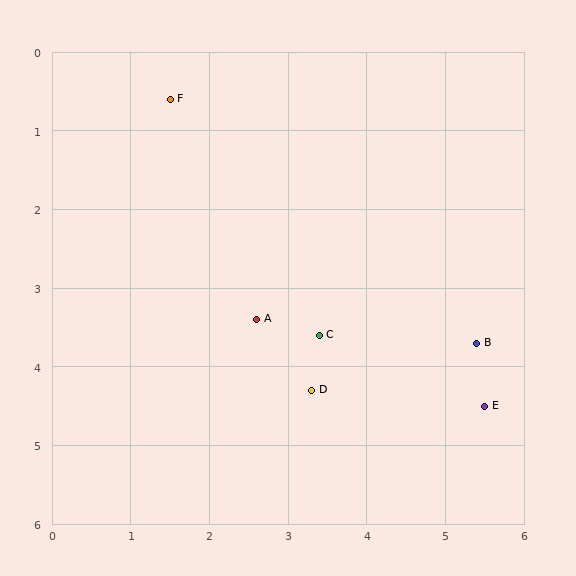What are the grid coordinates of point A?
Point A is at approximately (2.6, 3.4).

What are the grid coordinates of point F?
Point F is at approximately (1.5, 0.6).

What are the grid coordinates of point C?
Point C is at approximately (3.4, 3.6).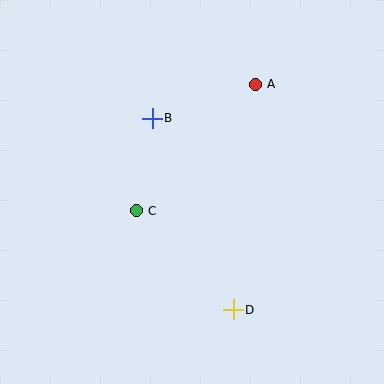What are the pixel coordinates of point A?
Point A is at (256, 84).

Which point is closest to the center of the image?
Point C at (136, 211) is closest to the center.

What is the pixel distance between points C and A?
The distance between C and A is 174 pixels.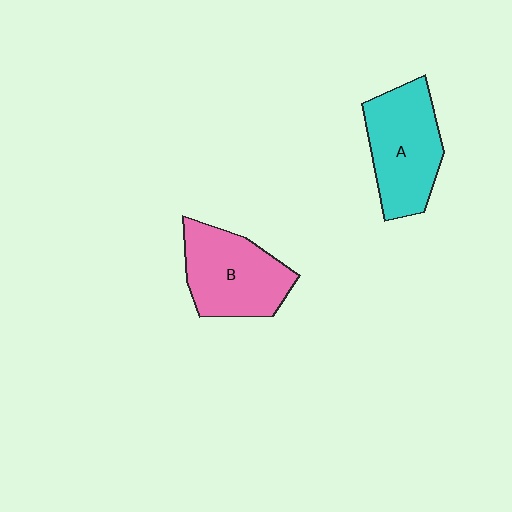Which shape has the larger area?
Shape A (cyan).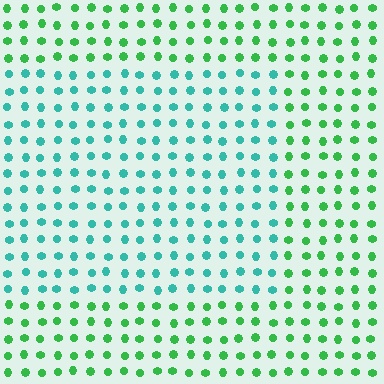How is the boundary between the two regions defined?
The boundary is defined purely by a slight shift in hue (about 43 degrees). Spacing, size, and orientation are identical on both sides.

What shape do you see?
I see a rectangle.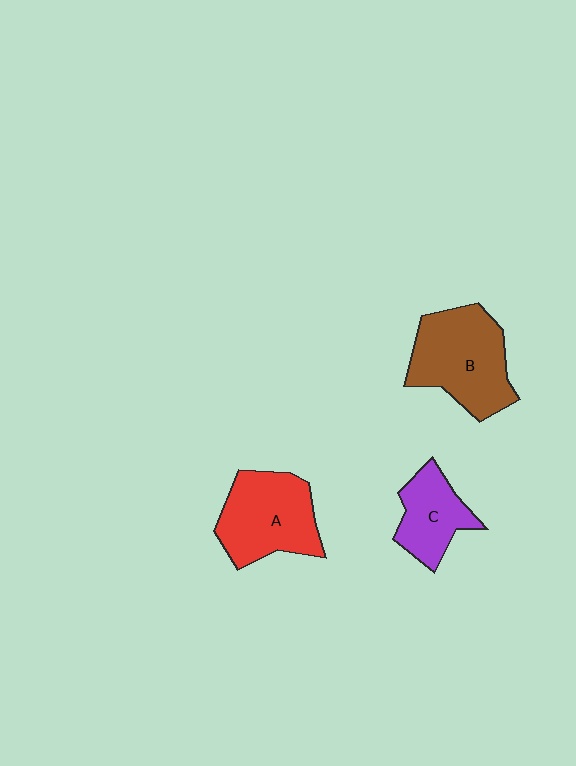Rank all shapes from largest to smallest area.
From largest to smallest: B (brown), A (red), C (purple).